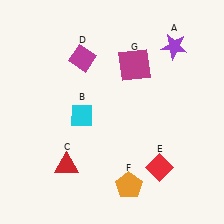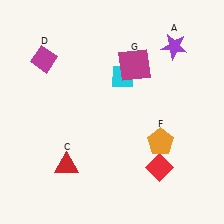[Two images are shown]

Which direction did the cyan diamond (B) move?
The cyan diamond (B) moved right.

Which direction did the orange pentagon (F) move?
The orange pentagon (F) moved up.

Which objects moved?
The objects that moved are: the cyan diamond (B), the magenta diamond (D), the orange pentagon (F).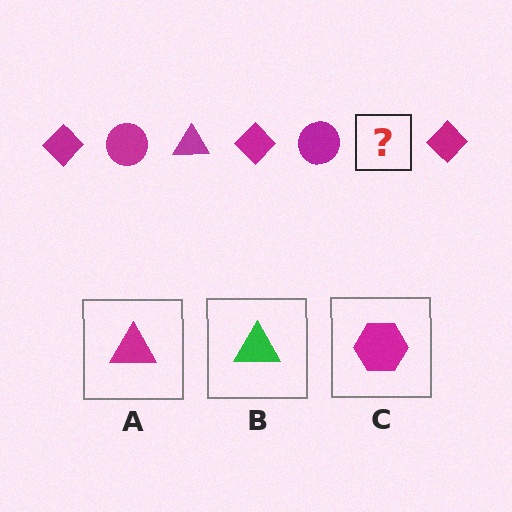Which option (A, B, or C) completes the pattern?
A.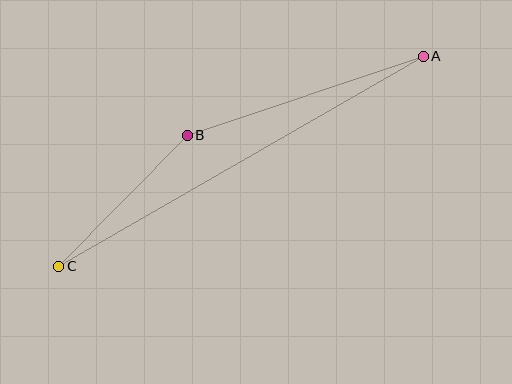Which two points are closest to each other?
Points B and C are closest to each other.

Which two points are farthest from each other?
Points A and C are farthest from each other.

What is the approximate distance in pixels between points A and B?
The distance between A and B is approximately 249 pixels.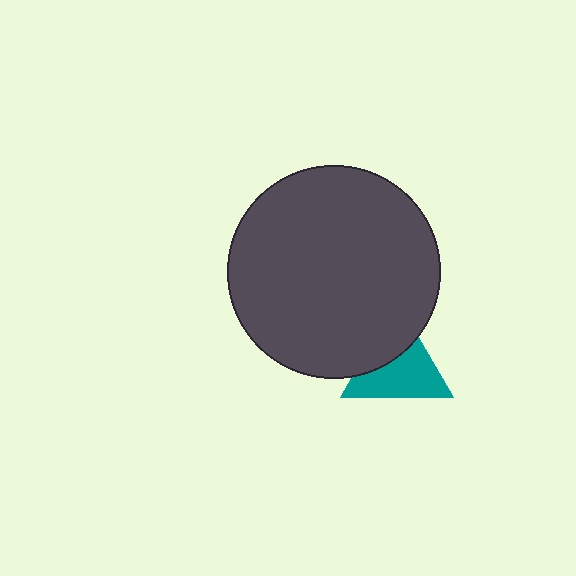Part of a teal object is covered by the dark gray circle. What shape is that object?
It is a triangle.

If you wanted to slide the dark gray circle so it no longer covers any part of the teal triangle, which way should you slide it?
Slide it up — that is the most direct way to separate the two shapes.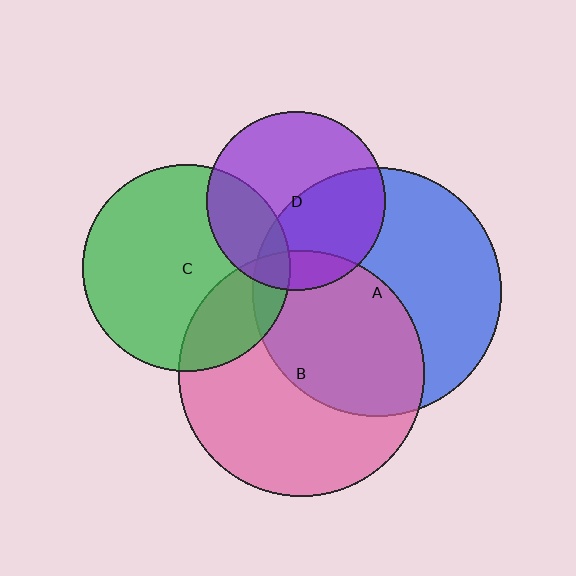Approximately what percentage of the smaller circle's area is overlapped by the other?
Approximately 45%.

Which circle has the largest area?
Circle A (blue).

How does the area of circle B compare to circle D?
Approximately 1.9 times.